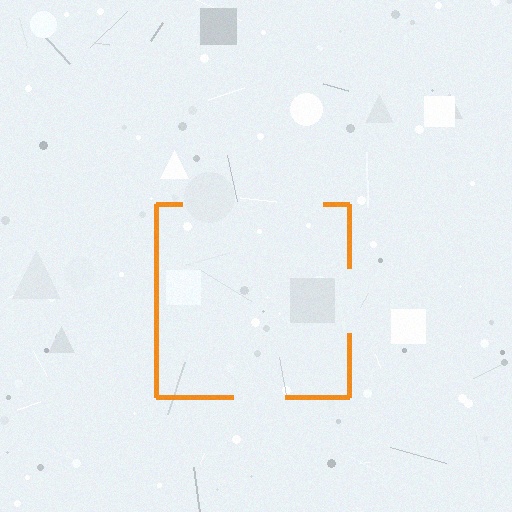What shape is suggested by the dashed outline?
The dashed outline suggests a square.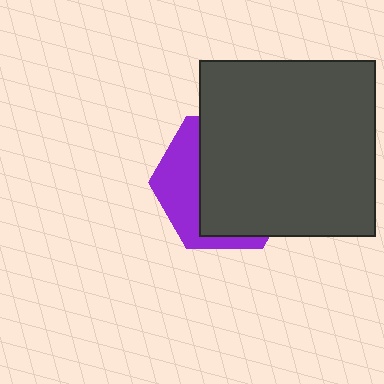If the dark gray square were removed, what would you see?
You would see the complete purple hexagon.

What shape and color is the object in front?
The object in front is a dark gray square.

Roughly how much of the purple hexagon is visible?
A small part of it is visible (roughly 33%).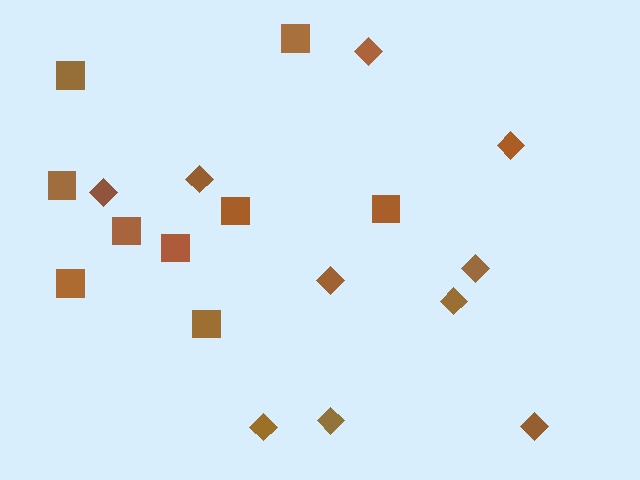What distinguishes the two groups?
There are 2 groups: one group of squares (9) and one group of diamonds (10).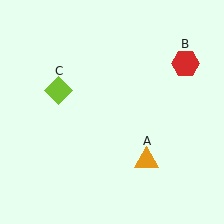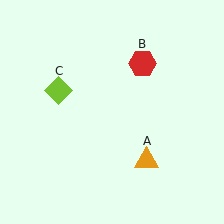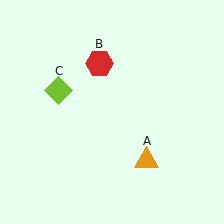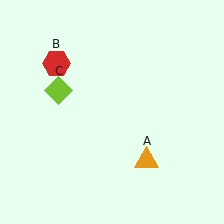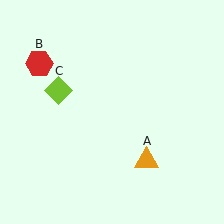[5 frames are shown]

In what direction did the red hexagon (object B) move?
The red hexagon (object B) moved left.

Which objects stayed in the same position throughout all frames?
Orange triangle (object A) and lime diamond (object C) remained stationary.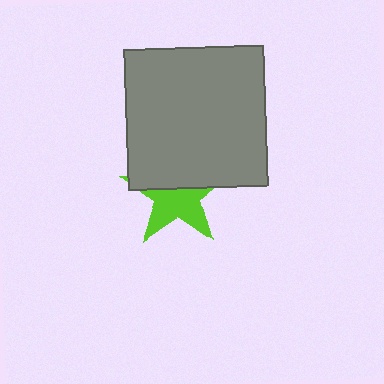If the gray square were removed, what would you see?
You would see the complete lime star.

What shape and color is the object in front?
The object in front is a gray square.